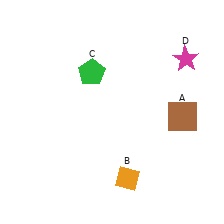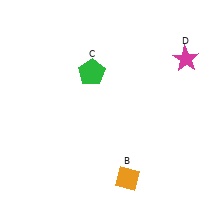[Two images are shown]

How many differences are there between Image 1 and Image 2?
There is 1 difference between the two images.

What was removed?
The brown square (A) was removed in Image 2.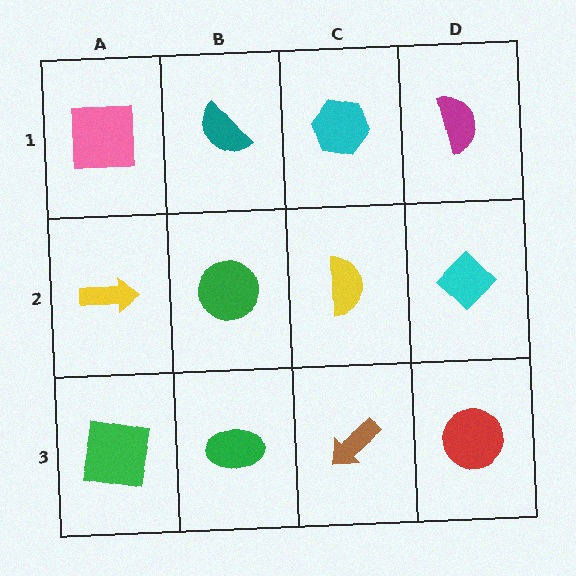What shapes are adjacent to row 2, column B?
A teal semicircle (row 1, column B), a green ellipse (row 3, column B), a yellow arrow (row 2, column A), a yellow semicircle (row 2, column C).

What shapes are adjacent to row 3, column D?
A cyan diamond (row 2, column D), a brown arrow (row 3, column C).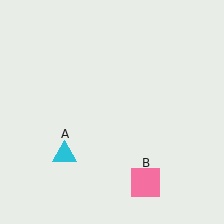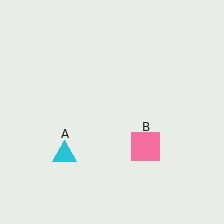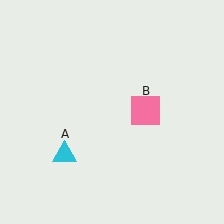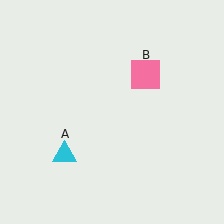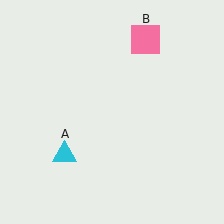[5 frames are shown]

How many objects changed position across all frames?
1 object changed position: pink square (object B).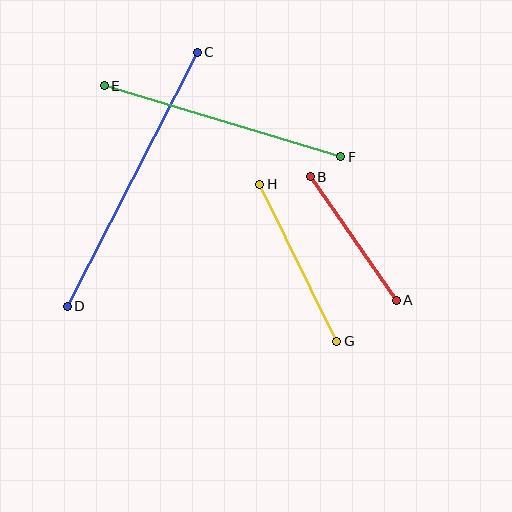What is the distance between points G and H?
The distance is approximately 175 pixels.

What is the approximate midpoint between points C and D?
The midpoint is at approximately (132, 179) pixels.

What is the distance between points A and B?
The distance is approximately 151 pixels.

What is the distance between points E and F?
The distance is approximately 247 pixels.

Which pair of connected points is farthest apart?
Points C and D are farthest apart.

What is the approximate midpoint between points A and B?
The midpoint is at approximately (353, 239) pixels.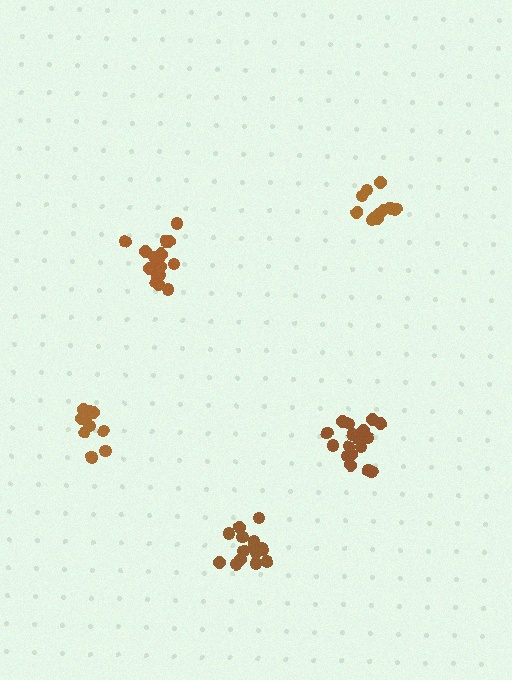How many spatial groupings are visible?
There are 5 spatial groupings.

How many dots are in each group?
Group 1: 17 dots, Group 2: 15 dots, Group 3: 12 dots, Group 4: 17 dots, Group 5: 12 dots (73 total).